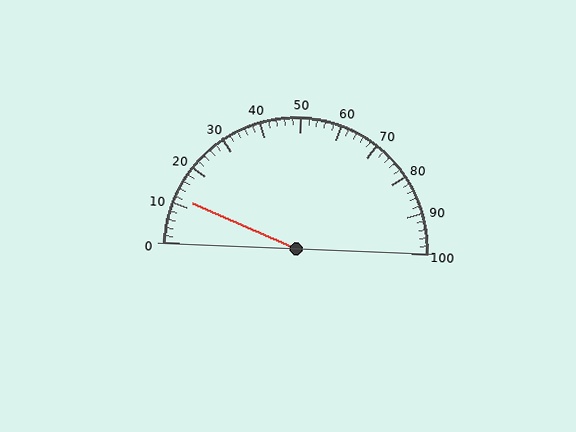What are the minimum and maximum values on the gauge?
The gauge ranges from 0 to 100.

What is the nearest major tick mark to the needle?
The nearest major tick mark is 10.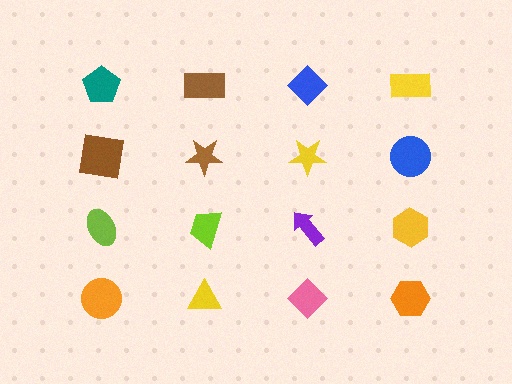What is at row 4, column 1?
An orange circle.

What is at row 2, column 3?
A yellow star.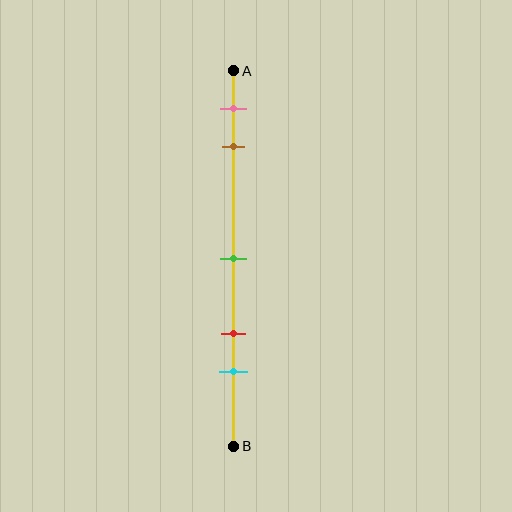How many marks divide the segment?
There are 5 marks dividing the segment.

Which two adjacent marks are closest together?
The pink and brown marks are the closest adjacent pair.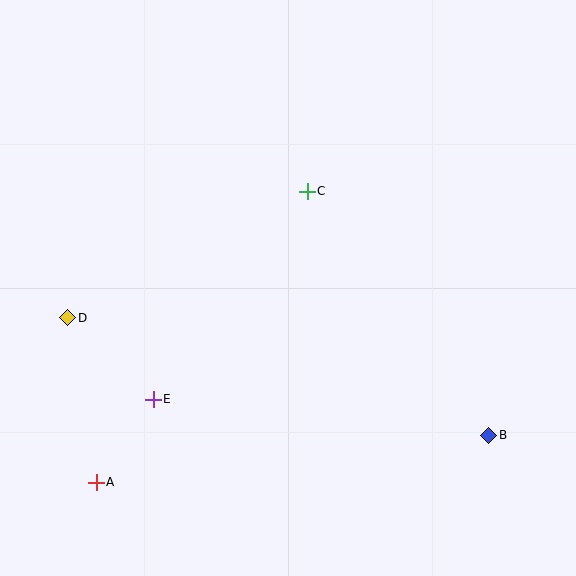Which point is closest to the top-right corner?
Point C is closest to the top-right corner.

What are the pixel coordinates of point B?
Point B is at (489, 435).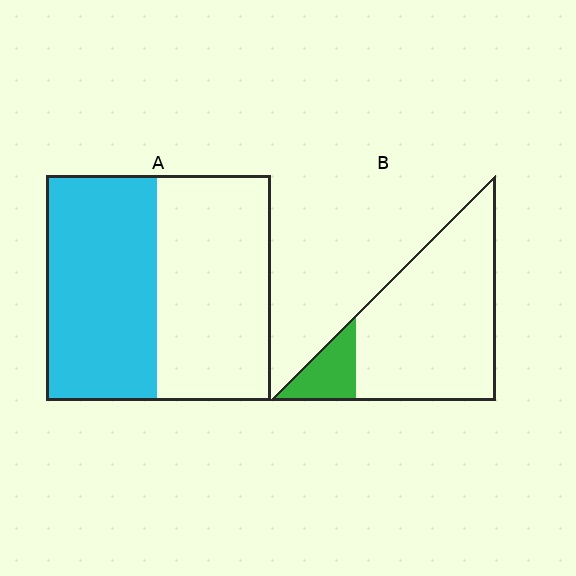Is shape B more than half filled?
No.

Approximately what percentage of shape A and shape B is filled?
A is approximately 50% and B is approximately 15%.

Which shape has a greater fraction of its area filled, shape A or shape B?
Shape A.